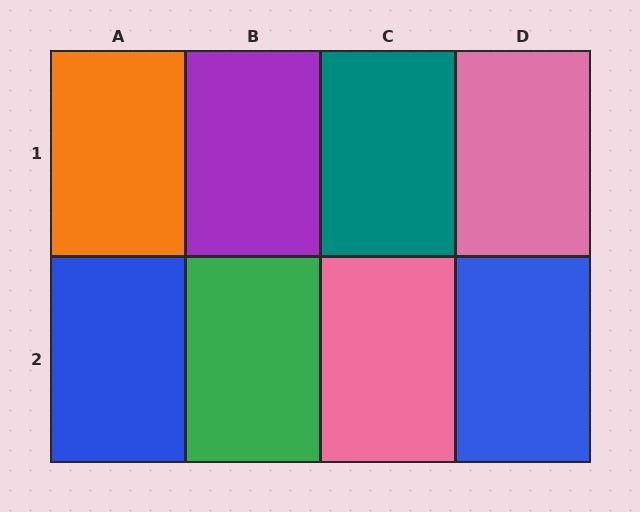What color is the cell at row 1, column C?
Teal.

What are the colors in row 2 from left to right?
Blue, green, pink, blue.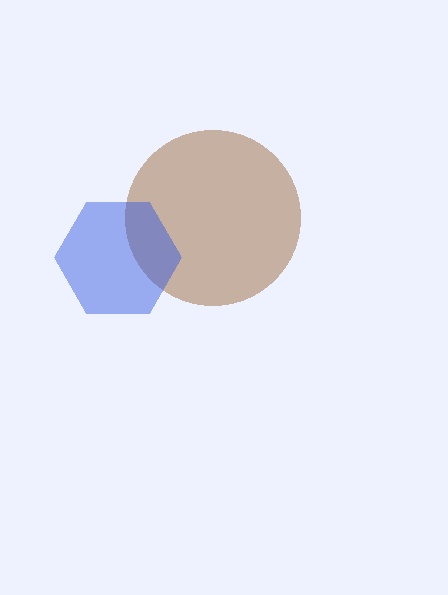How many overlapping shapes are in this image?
There are 2 overlapping shapes in the image.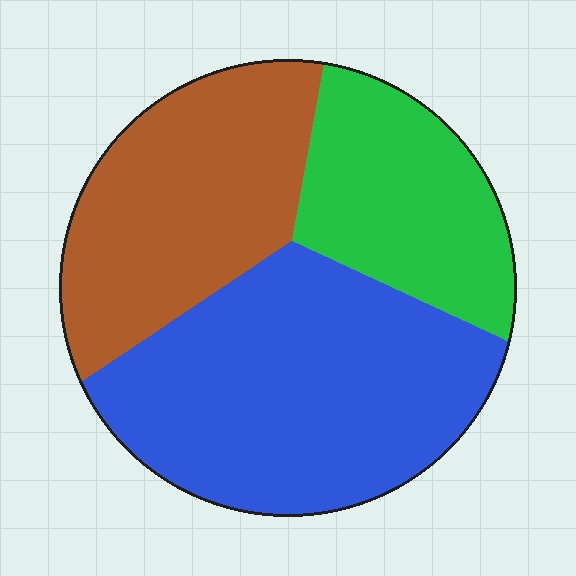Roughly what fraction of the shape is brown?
Brown covers about 30% of the shape.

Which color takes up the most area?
Blue, at roughly 45%.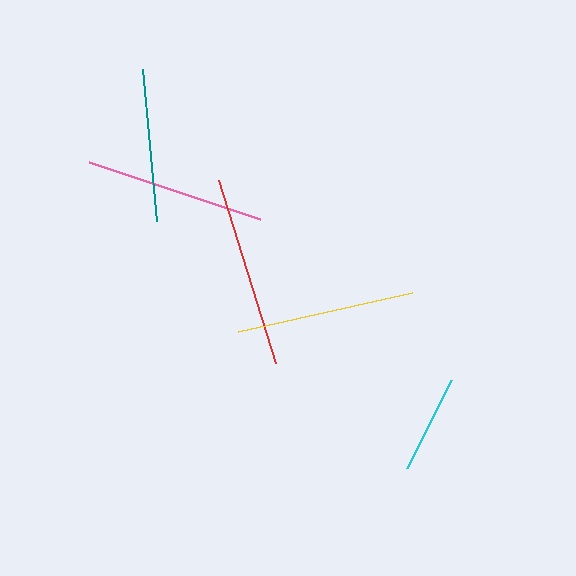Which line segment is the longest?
The red line is the longest at approximately 191 pixels.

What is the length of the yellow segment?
The yellow segment is approximately 178 pixels long.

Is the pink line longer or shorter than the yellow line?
The pink line is longer than the yellow line.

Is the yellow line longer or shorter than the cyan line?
The yellow line is longer than the cyan line.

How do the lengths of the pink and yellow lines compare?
The pink and yellow lines are approximately the same length.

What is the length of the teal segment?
The teal segment is approximately 152 pixels long.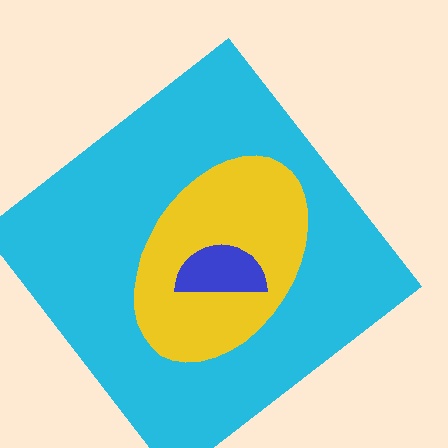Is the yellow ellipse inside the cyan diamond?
Yes.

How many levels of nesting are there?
3.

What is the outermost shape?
The cyan diamond.